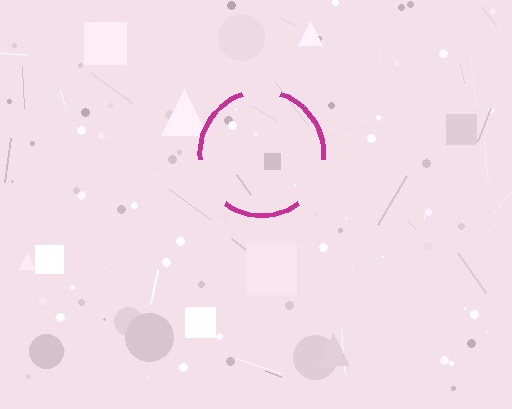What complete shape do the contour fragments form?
The contour fragments form a circle.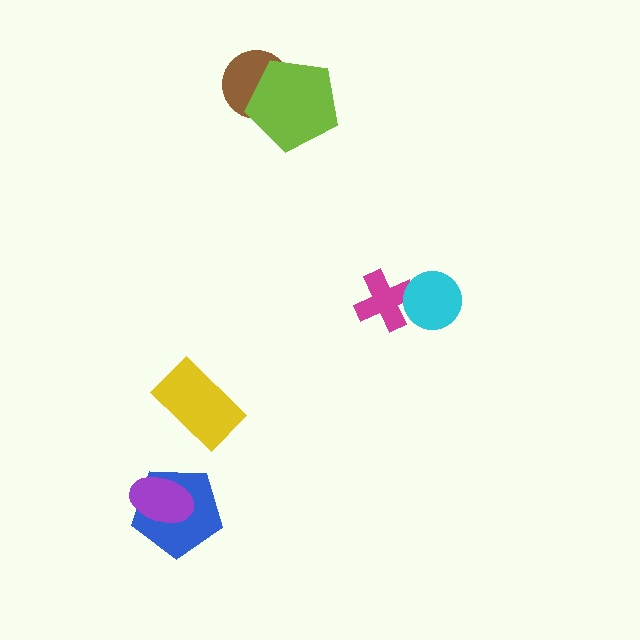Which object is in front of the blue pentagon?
The purple ellipse is in front of the blue pentagon.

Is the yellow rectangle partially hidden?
No, no other shape covers it.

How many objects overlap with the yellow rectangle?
0 objects overlap with the yellow rectangle.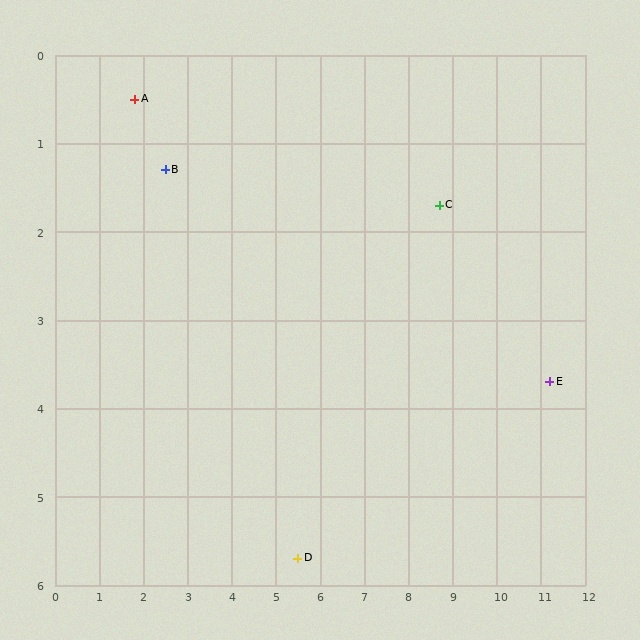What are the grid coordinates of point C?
Point C is at approximately (8.7, 1.7).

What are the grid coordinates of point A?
Point A is at approximately (1.8, 0.5).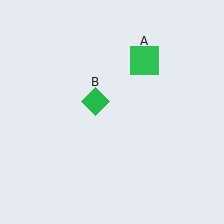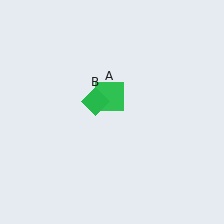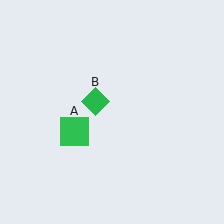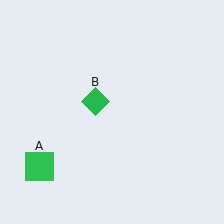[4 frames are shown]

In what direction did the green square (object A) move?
The green square (object A) moved down and to the left.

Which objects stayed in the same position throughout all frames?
Green diamond (object B) remained stationary.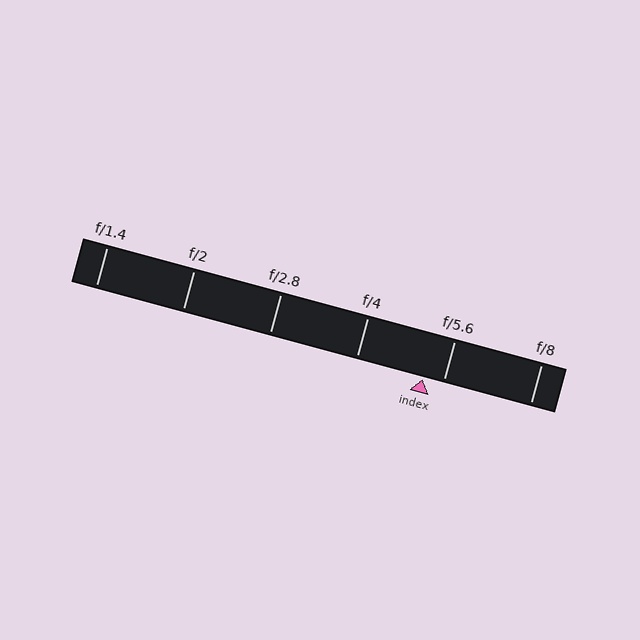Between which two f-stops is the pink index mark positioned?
The index mark is between f/4 and f/5.6.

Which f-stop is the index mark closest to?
The index mark is closest to f/5.6.